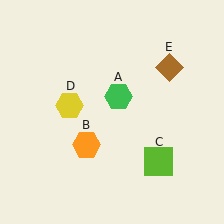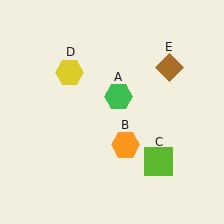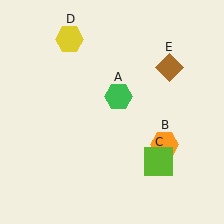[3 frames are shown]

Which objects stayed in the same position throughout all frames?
Green hexagon (object A) and lime square (object C) and brown diamond (object E) remained stationary.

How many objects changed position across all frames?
2 objects changed position: orange hexagon (object B), yellow hexagon (object D).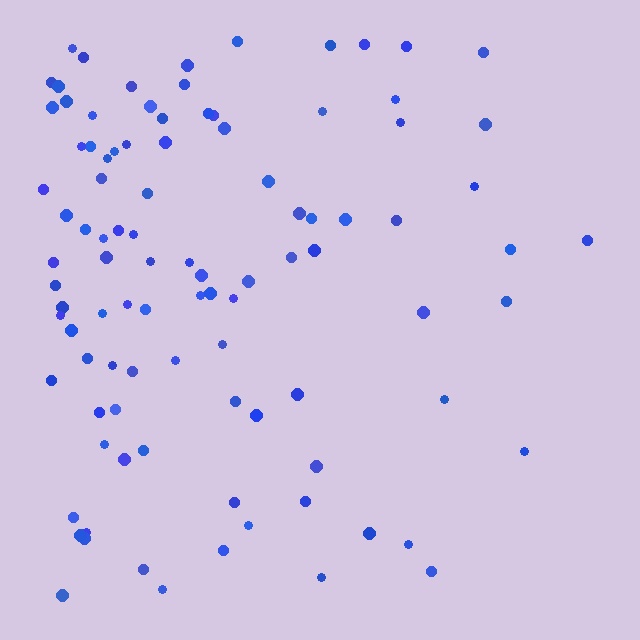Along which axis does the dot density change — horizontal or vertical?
Horizontal.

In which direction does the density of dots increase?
From right to left, with the left side densest.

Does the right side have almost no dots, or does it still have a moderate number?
Still a moderate number, just noticeably fewer than the left.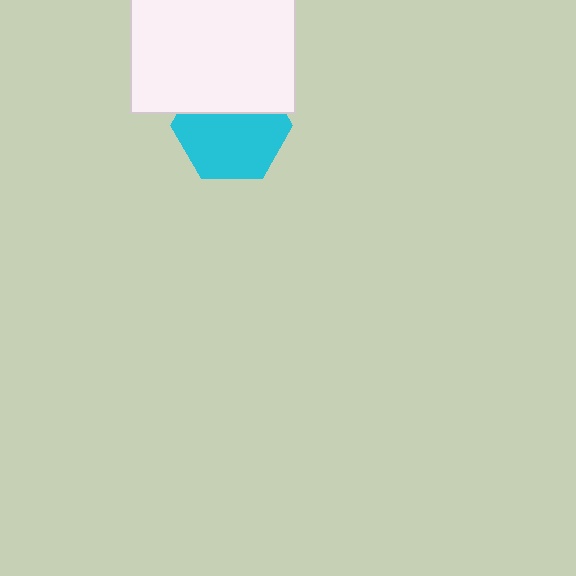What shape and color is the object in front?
The object in front is a white square.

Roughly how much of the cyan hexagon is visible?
About half of it is visible (roughly 64%).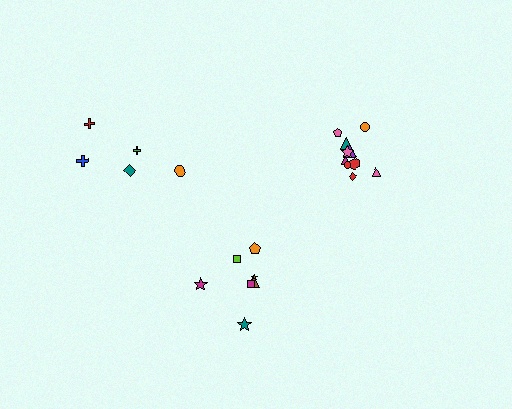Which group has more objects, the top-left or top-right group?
The top-right group.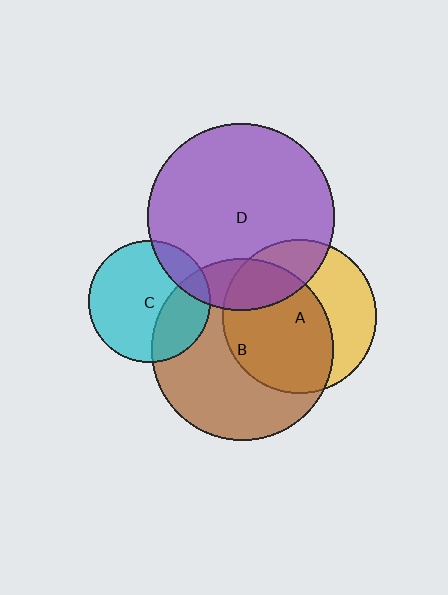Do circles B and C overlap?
Yes.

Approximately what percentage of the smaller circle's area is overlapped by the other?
Approximately 30%.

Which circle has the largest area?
Circle D (purple).